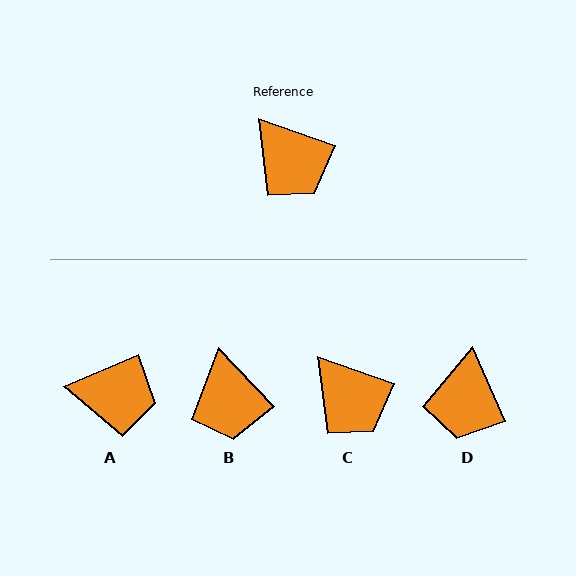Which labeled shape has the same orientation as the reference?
C.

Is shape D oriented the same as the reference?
No, it is off by about 47 degrees.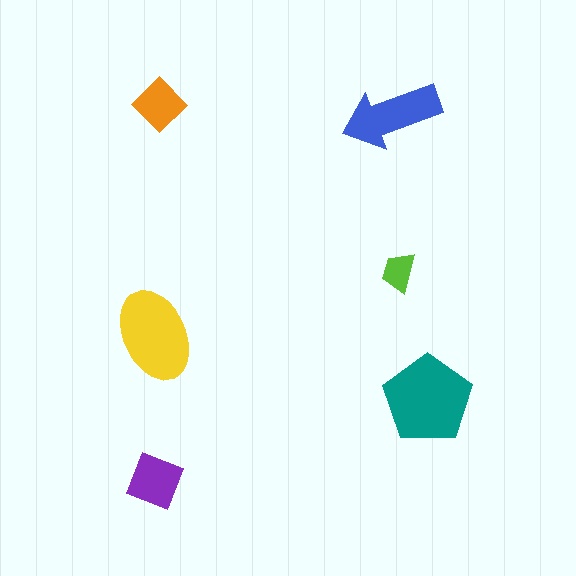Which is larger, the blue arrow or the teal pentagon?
The teal pentagon.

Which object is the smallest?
The lime trapezoid.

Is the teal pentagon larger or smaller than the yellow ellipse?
Larger.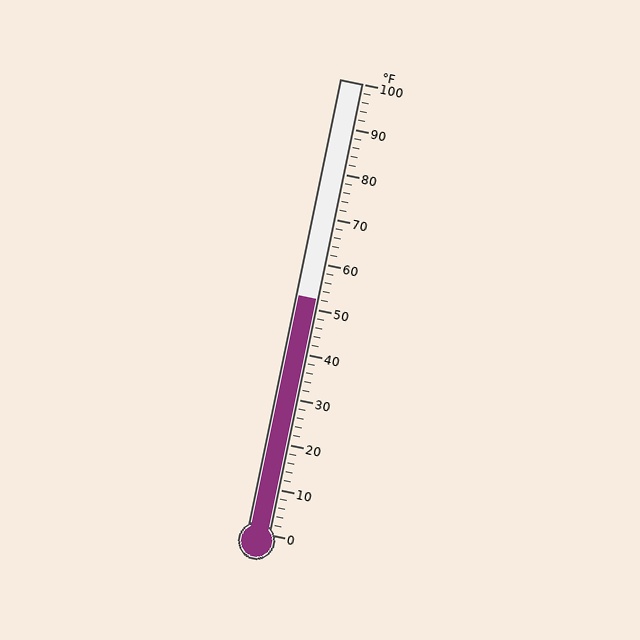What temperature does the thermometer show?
The thermometer shows approximately 52°F.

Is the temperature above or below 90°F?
The temperature is below 90°F.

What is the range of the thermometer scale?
The thermometer scale ranges from 0°F to 100°F.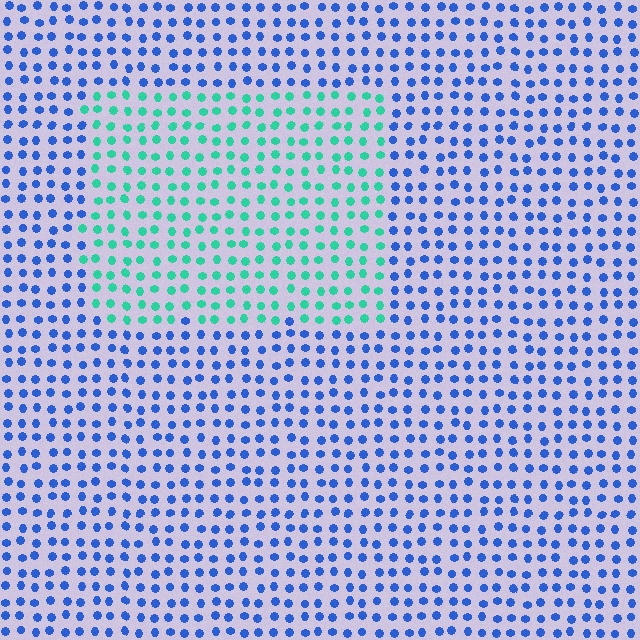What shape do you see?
I see a rectangle.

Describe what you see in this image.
The image is filled with small blue elements in a uniform arrangement. A rectangle-shaped region is visible where the elements are tinted to a slightly different hue, forming a subtle color boundary.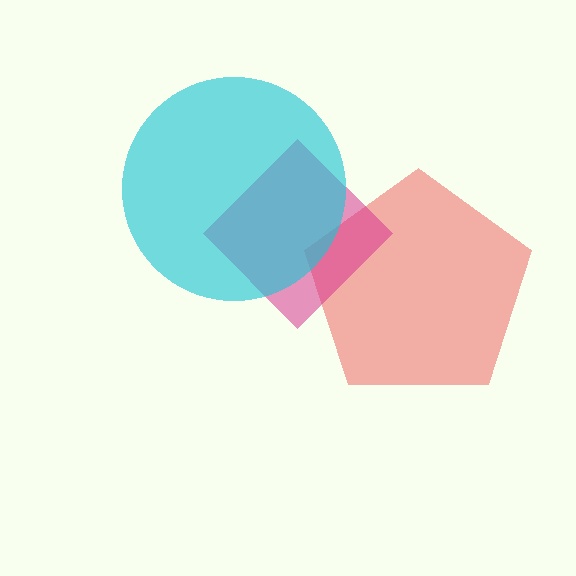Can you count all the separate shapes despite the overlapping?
Yes, there are 3 separate shapes.